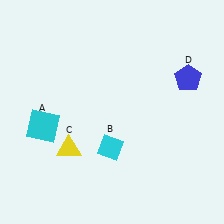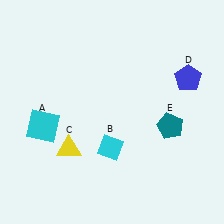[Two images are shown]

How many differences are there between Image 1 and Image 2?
There is 1 difference between the two images.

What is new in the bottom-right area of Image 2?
A teal pentagon (E) was added in the bottom-right area of Image 2.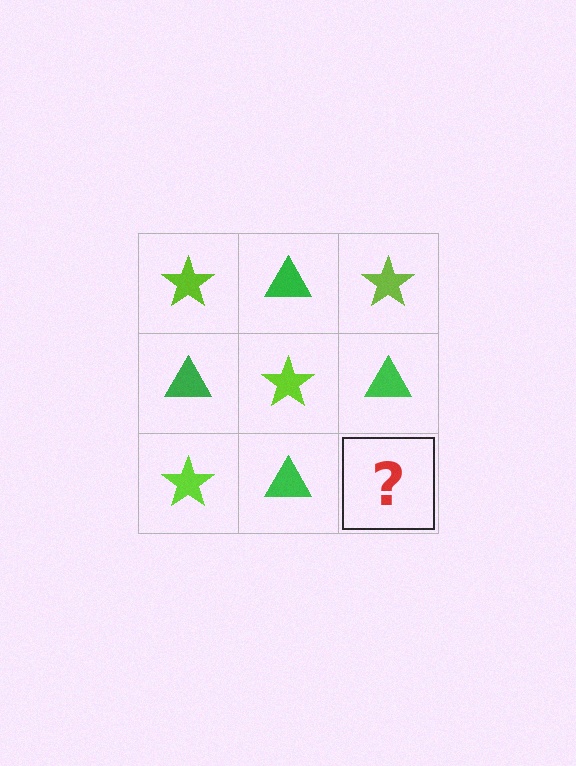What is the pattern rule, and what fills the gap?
The rule is that it alternates lime star and green triangle in a checkerboard pattern. The gap should be filled with a lime star.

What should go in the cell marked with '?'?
The missing cell should contain a lime star.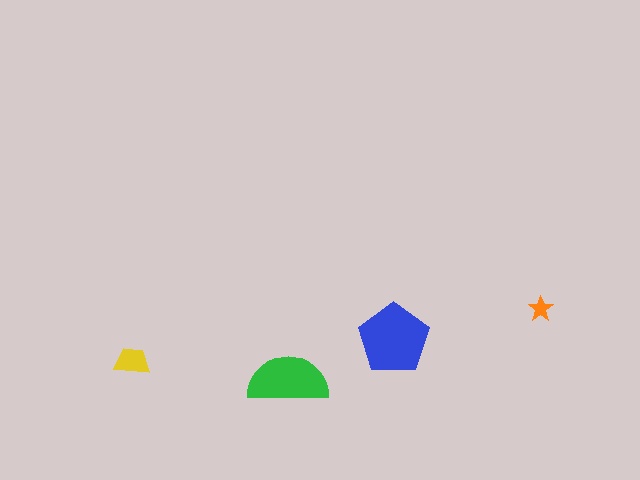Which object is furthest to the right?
The orange star is rightmost.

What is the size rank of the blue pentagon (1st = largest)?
1st.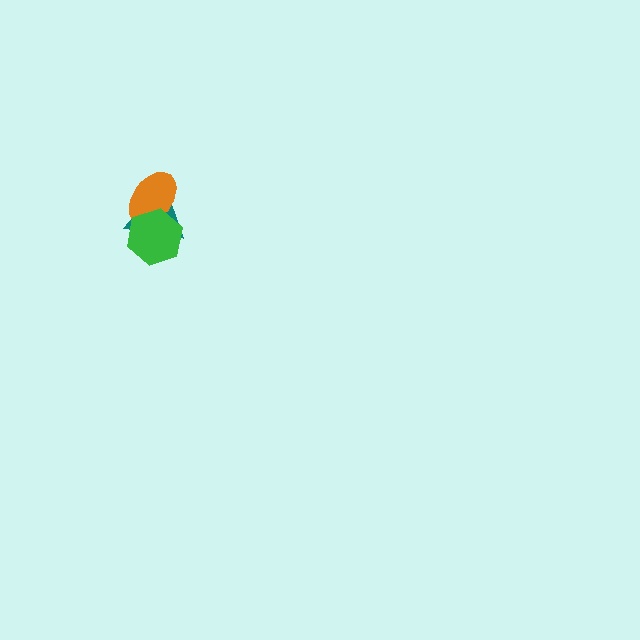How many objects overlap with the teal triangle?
2 objects overlap with the teal triangle.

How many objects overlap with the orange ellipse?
2 objects overlap with the orange ellipse.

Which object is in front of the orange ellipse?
The green hexagon is in front of the orange ellipse.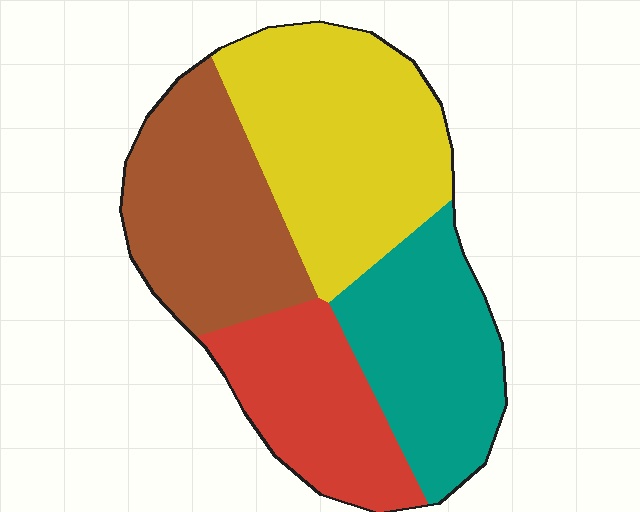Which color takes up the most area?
Yellow, at roughly 30%.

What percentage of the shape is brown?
Brown takes up between a sixth and a third of the shape.